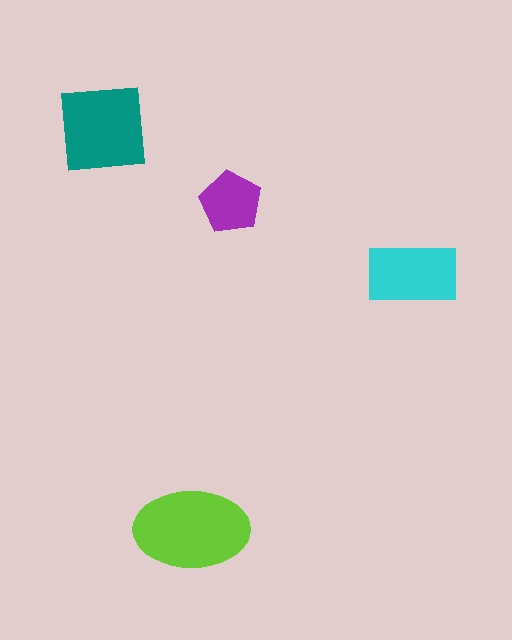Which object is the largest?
The lime ellipse.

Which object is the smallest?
The purple pentagon.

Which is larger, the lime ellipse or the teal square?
The lime ellipse.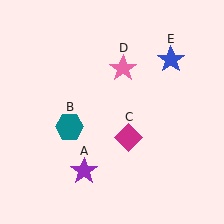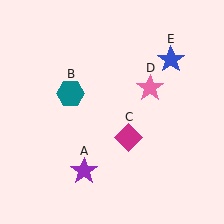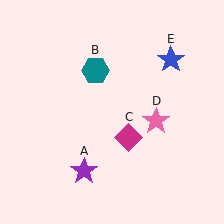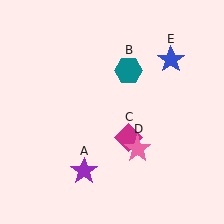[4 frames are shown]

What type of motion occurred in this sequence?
The teal hexagon (object B), pink star (object D) rotated clockwise around the center of the scene.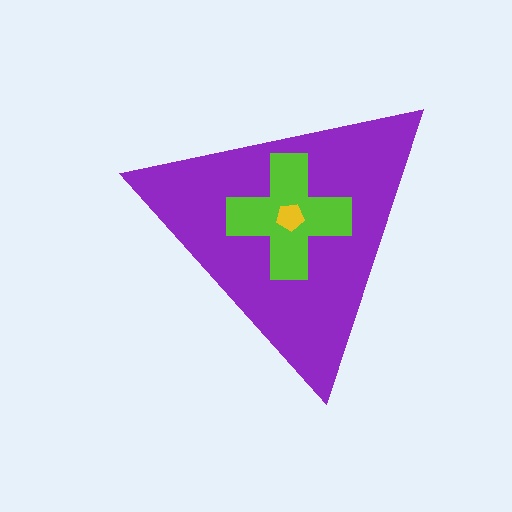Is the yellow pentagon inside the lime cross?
Yes.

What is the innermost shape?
The yellow pentagon.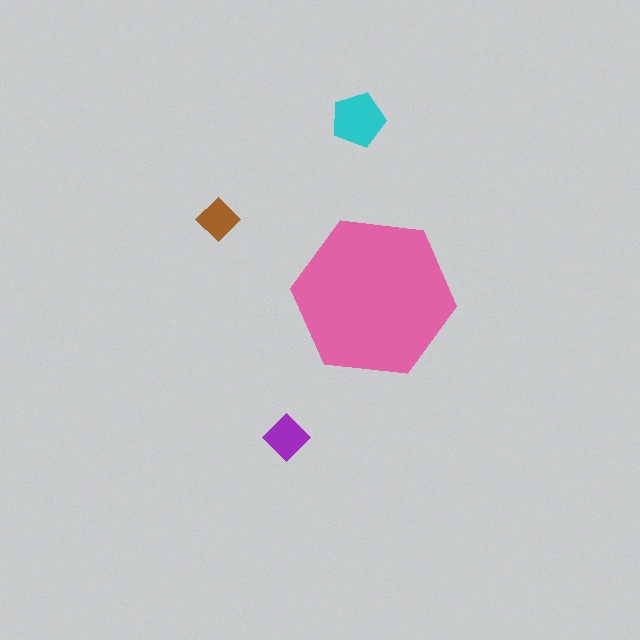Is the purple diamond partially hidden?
No, the purple diamond is fully visible.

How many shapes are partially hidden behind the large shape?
0 shapes are partially hidden.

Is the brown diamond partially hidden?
No, the brown diamond is fully visible.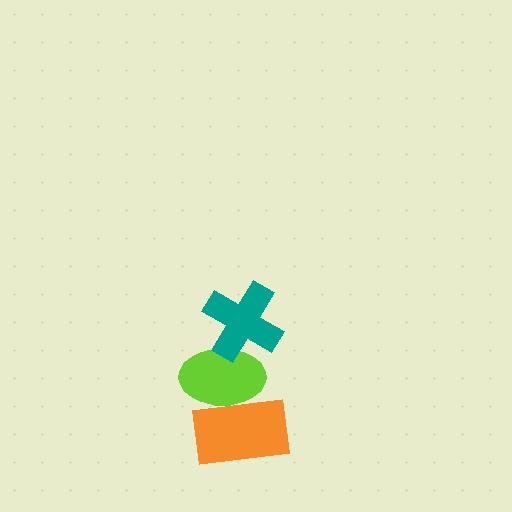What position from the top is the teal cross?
The teal cross is 1st from the top.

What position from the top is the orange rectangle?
The orange rectangle is 3rd from the top.